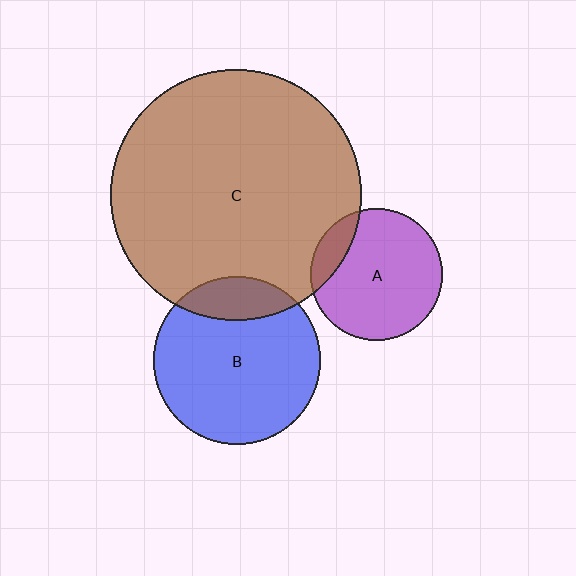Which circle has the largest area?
Circle C (brown).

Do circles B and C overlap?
Yes.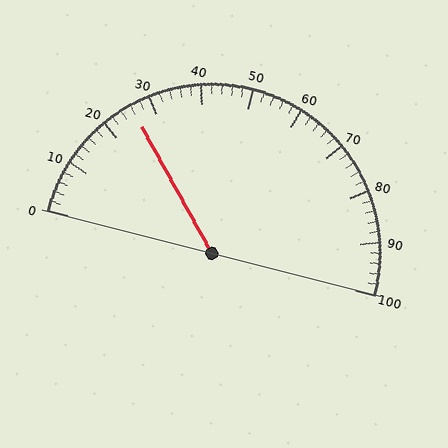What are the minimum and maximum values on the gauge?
The gauge ranges from 0 to 100.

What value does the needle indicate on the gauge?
The needle indicates approximately 26.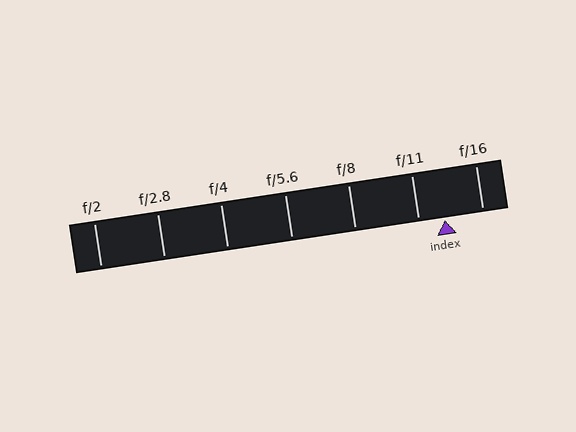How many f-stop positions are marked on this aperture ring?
There are 7 f-stop positions marked.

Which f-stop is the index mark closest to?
The index mark is closest to f/11.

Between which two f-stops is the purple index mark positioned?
The index mark is between f/11 and f/16.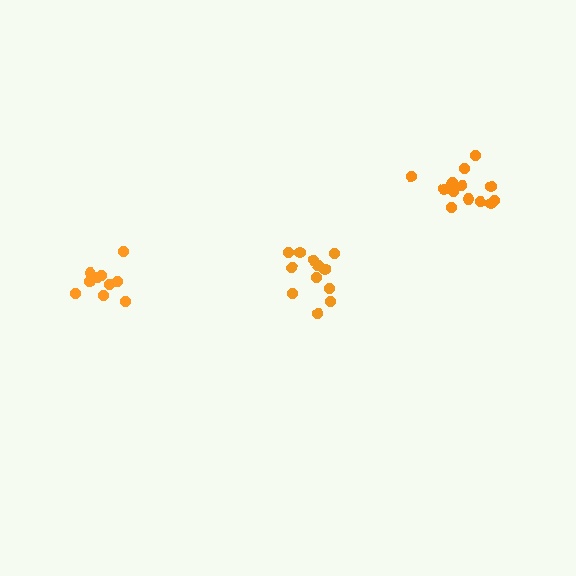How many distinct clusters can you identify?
There are 3 distinct clusters.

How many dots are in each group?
Group 1: 12 dots, Group 2: 14 dots, Group 3: 10 dots (36 total).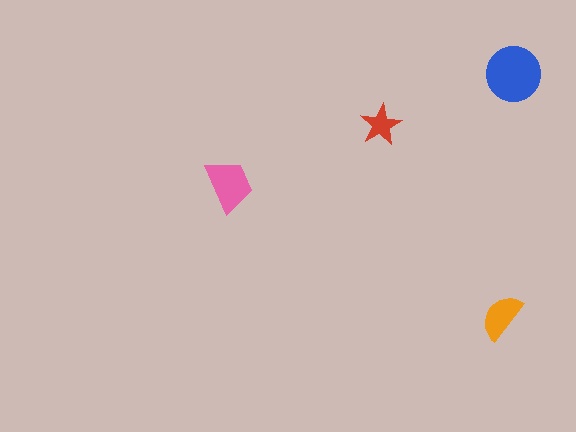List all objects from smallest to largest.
The red star, the orange semicircle, the pink trapezoid, the blue circle.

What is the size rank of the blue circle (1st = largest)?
1st.